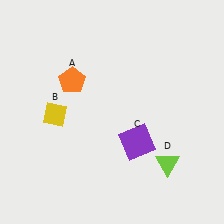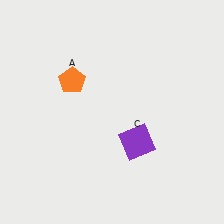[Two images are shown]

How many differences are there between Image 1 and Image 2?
There are 2 differences between the two images.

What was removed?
The lime triangle (D), the yellow diamond (B) were removed in Image 2.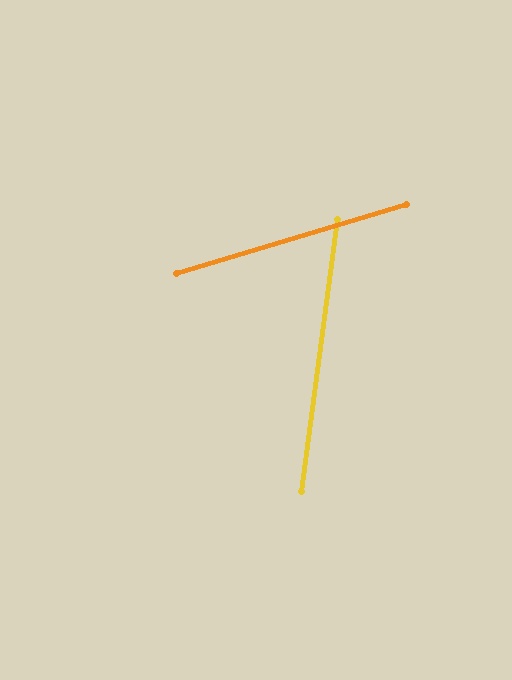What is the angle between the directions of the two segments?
Approximately 66 degrees.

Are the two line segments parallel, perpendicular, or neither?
Neither parallel nor perpendicular — they differ by about 66°.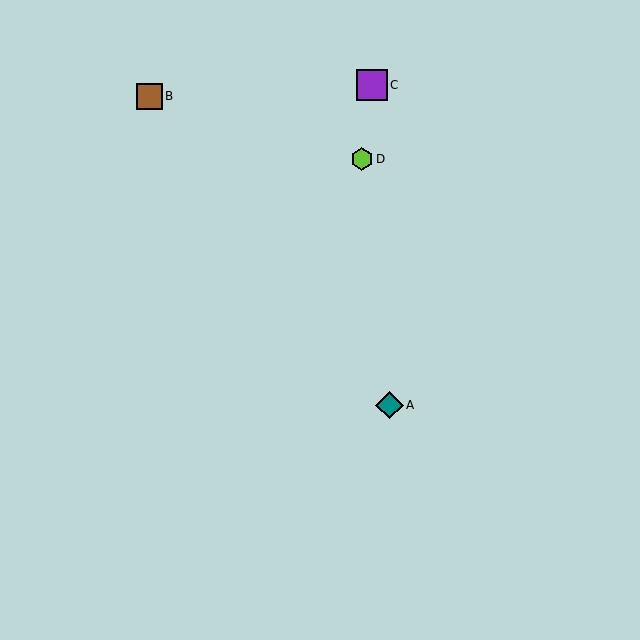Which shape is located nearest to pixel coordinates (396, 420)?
The teal diamond (labeled A) at (389, 405) is nearest to that location.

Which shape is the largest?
The purple square (labeled C) is the largest.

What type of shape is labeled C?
Shape C is a purple square.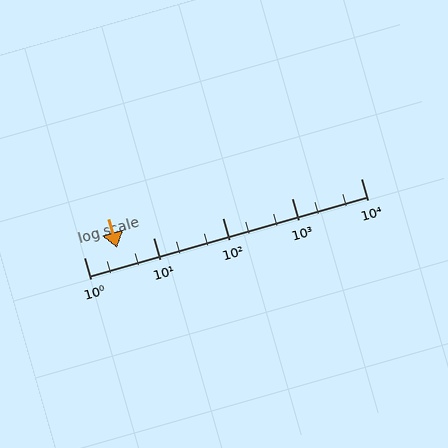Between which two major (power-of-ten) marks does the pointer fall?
The pointer is between 1 and 10.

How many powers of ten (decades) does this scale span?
The scale spans 4 decades, from 1 to 10000.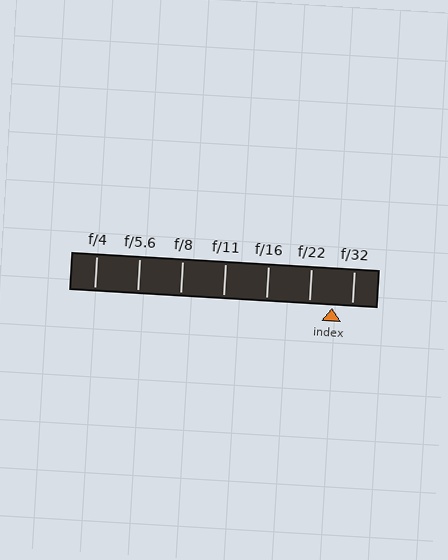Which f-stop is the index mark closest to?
The index mark is closest to f/32.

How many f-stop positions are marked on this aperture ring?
There are 7 f-stop positions marked.